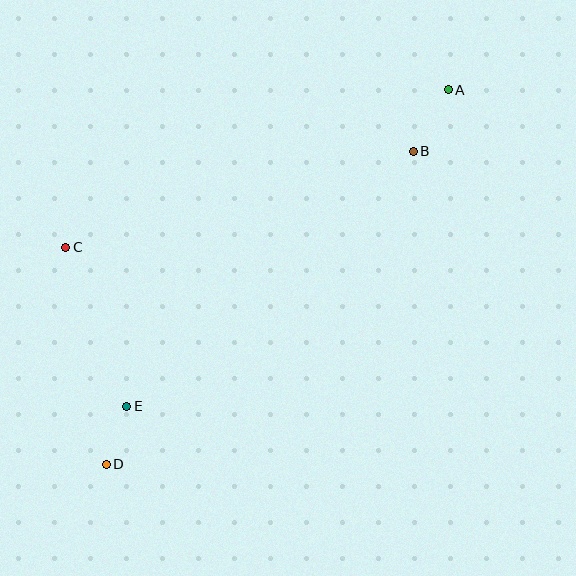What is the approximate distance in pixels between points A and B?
The distance between A and B is approximately 71 pixels.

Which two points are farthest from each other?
Points A and D are farthest from each other.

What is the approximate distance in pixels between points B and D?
The distance between B and D is approximately 439 pixels.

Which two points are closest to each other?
Points D and E are closest to each other.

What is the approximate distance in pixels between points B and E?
The distance between B and E is approximately 383 pixels.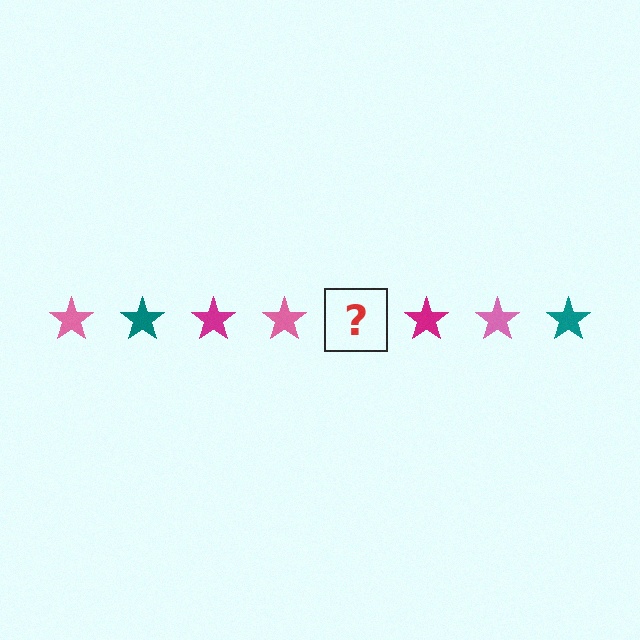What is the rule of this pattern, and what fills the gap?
The rule is that the pattern cycles through pink, teal, magenta stars. The gap should be filled with a teal star.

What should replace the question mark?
The question mark should be replaced with a teal star.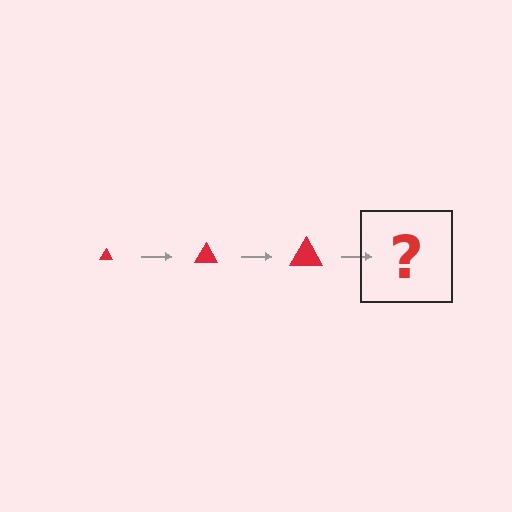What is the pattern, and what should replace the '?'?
The pattern is that the triangle gets progressively larger each step. The '?' should be a red triangle, larger than the previous one.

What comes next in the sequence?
The next element should be a red triangle, larger than the previous one.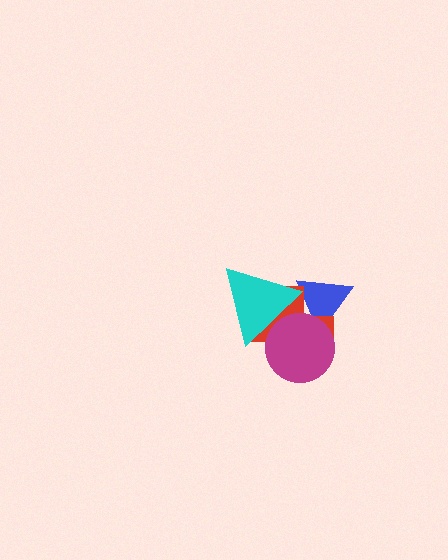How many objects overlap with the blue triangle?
3 objects overlap with the blue triangle.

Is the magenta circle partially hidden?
No, no other shape covers it.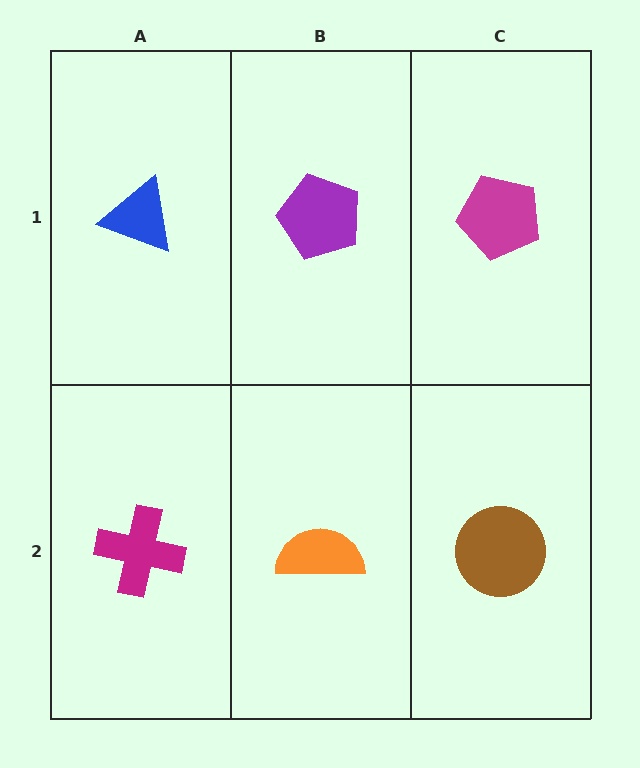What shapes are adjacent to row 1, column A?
A magenta cross (row 2, column A), a purple pentagon (row 1, column B).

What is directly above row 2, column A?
A blue triangle.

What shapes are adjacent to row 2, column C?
A magenta pentagon (row 1, column C), an orange semicircle (row 2, column B).